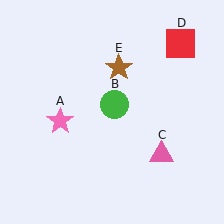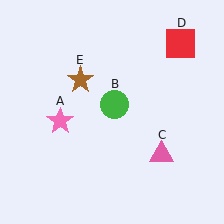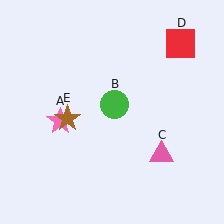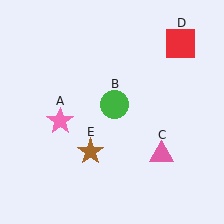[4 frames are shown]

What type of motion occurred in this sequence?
The brown star (object E) rotated counterclockwise around the center of the scene.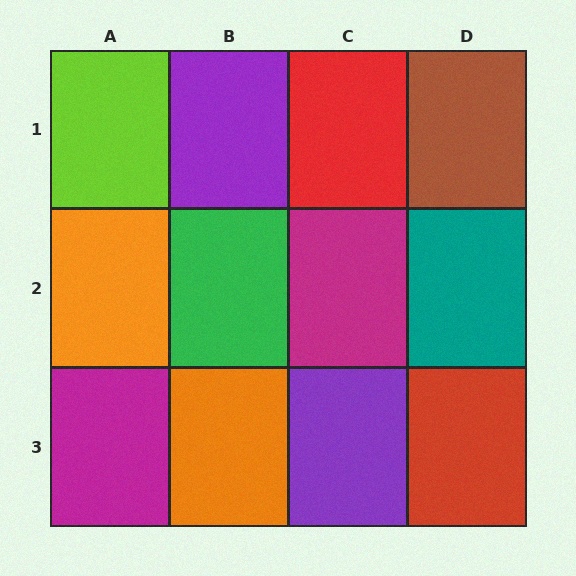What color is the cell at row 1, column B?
Purple.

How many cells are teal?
1 cell is teal.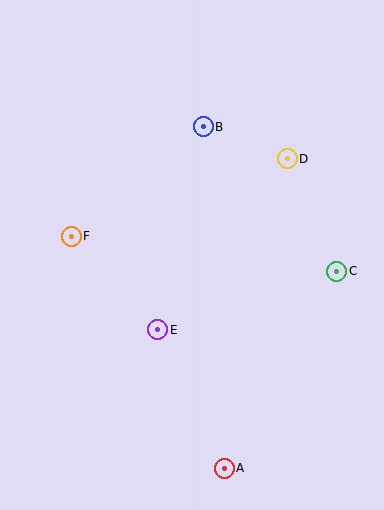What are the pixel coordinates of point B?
Point B is at (203, 127).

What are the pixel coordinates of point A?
Point A is at (224, 468).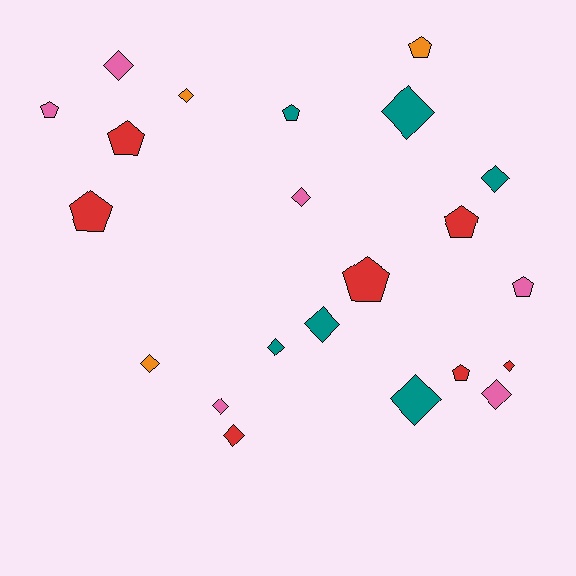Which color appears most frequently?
Red, with 7 objects.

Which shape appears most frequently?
Diamond, with 13 objects.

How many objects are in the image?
There are 22 objects.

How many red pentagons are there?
There are 5 red pentagons.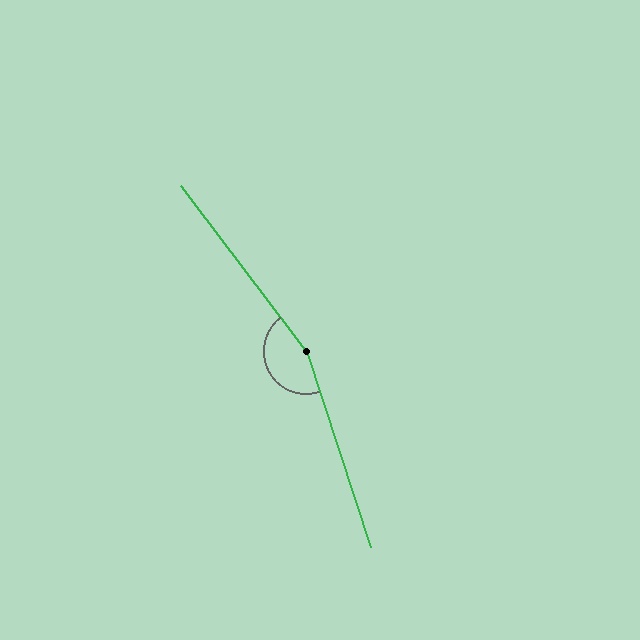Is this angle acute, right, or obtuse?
It is obtuse.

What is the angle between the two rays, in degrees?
Approximately 161 degrees.